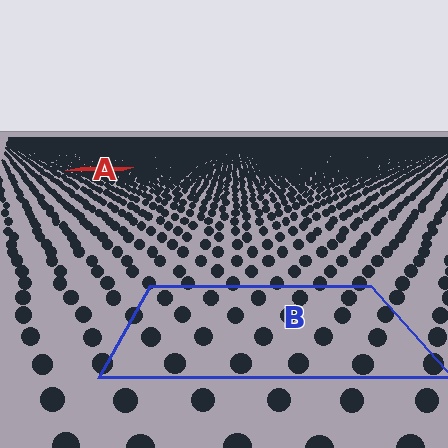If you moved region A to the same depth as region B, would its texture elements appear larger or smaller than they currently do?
They would appear larger. At a closer depth, the same texture elements are projected at a bigger on-screen size.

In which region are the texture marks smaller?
The texture marks are smaller in region A, because it is farther away.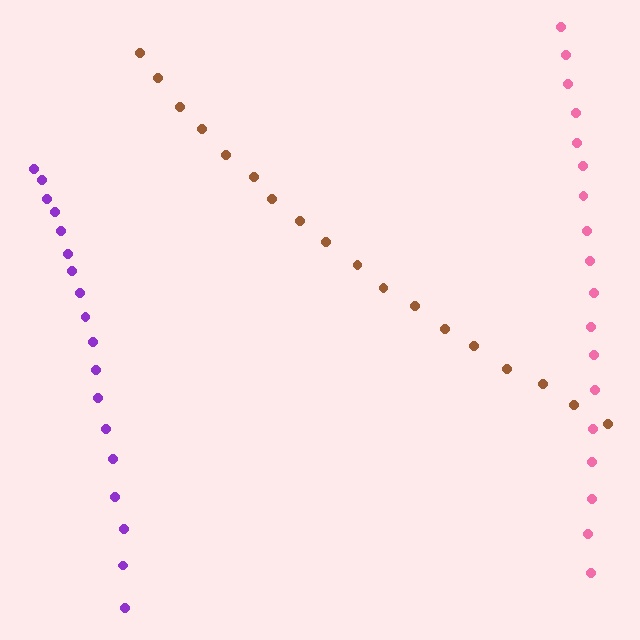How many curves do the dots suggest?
There are 3 distinct paths.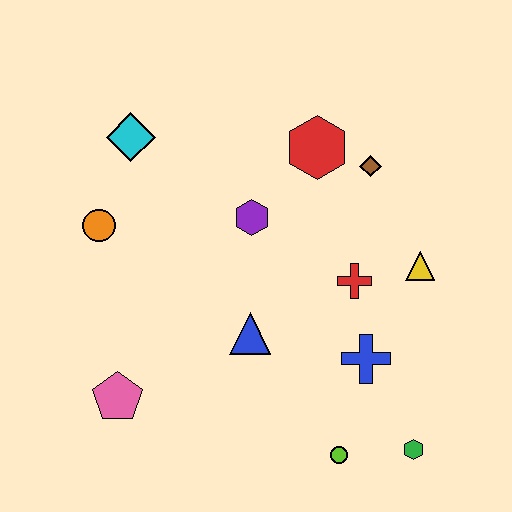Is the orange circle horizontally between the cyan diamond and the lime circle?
No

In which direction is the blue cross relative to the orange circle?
The blue cross is to the right of the orange circle.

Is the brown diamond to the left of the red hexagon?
No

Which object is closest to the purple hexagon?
The red hexagon is closest to the purple hexagon.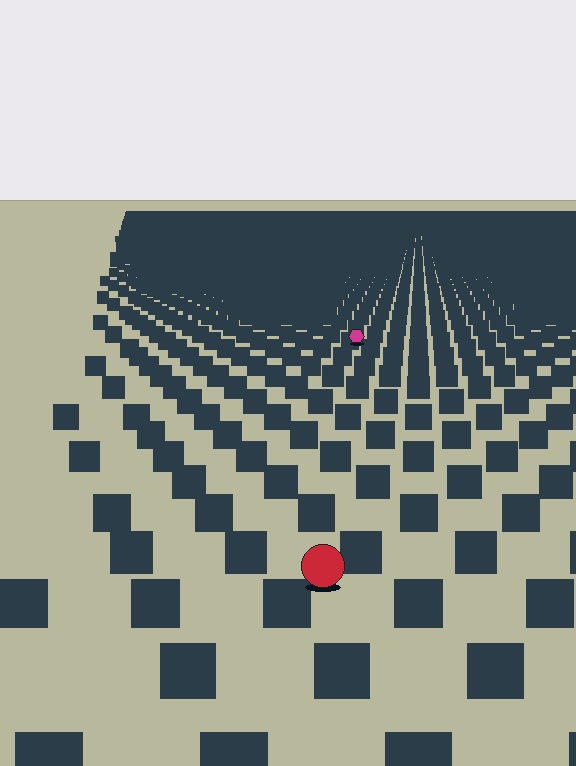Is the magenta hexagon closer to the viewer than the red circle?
No. The red circle is closer — you can tell from the texture gradient: the ground texture is coarser near it.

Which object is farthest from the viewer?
The magenta hexagon is farthest from the viewer. It appears smaller and the ground texture around it is denser.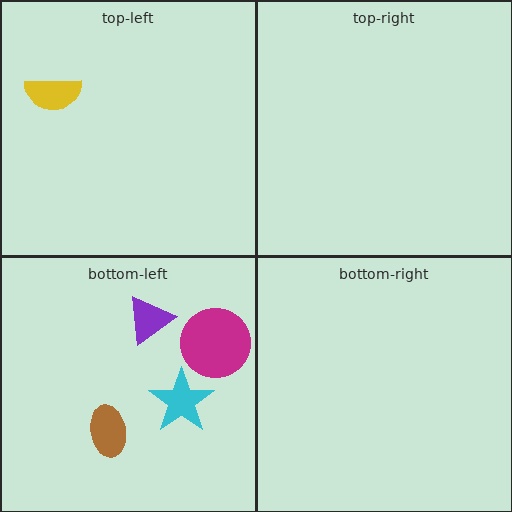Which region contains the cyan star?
The bottom-left region.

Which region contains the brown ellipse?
The bottom-left region.